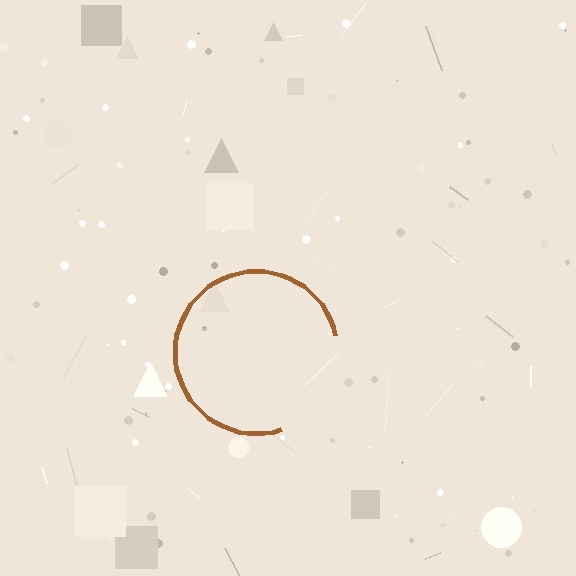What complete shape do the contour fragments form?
The contour fragments form a circle.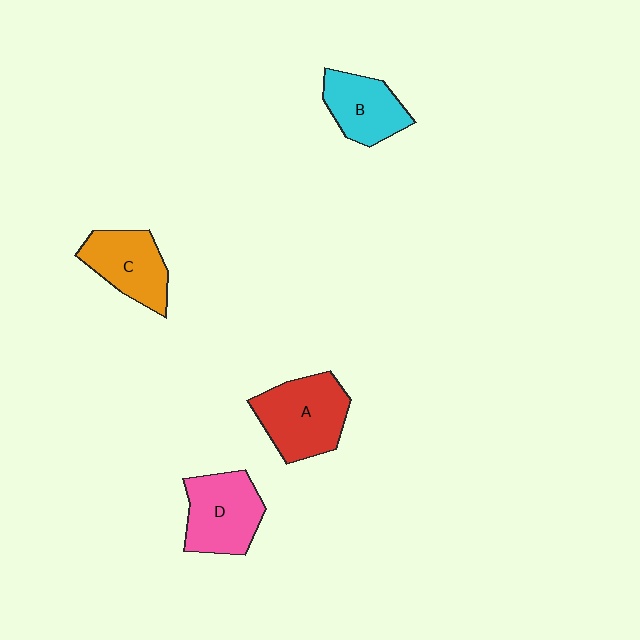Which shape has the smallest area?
Shape B (cyan).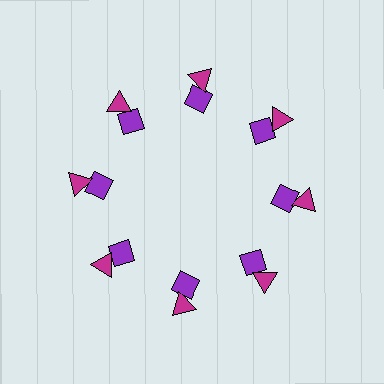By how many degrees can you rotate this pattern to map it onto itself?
The pattern maps onto itself every 45 degrees of rotation.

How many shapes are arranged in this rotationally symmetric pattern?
There are 16 shapes, arranged in 8 groups of 2.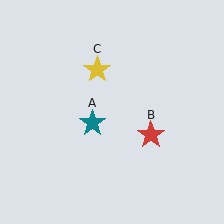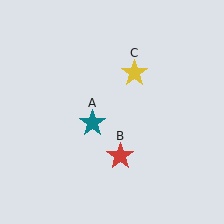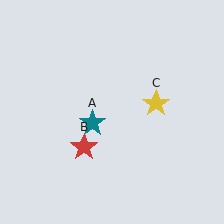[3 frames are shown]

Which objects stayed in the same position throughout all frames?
Teal star (object A) remained stationary.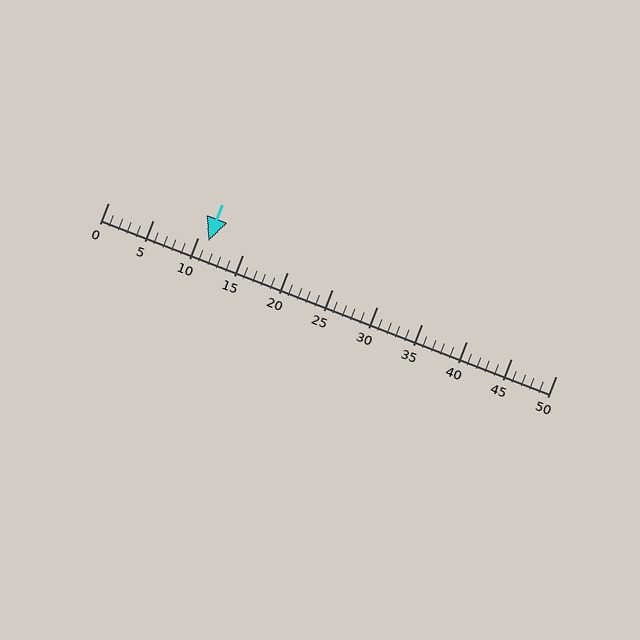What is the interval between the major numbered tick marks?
The major tick marks are spaced 5 units apart.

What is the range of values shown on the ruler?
The ruler shows values from 0 to 50.